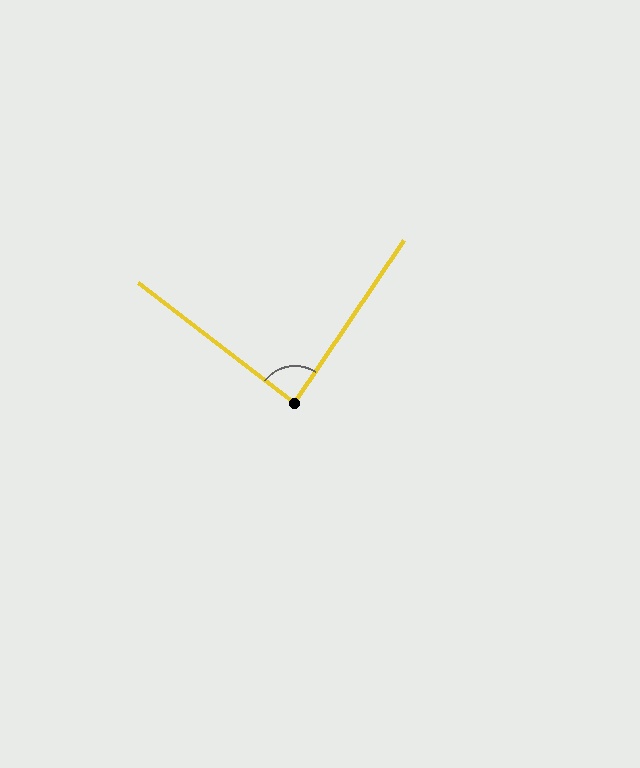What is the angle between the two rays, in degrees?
Approximately 86 degrees.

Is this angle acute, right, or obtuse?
It is approximately a right angle.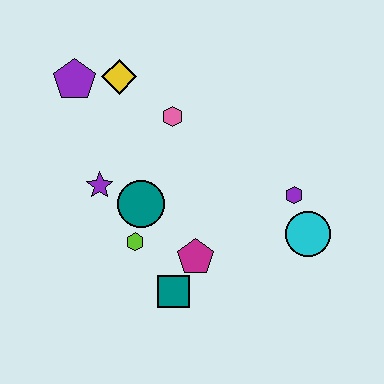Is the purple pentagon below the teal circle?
No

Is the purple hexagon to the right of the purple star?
Yes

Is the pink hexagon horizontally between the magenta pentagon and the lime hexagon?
Yes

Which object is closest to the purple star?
The teal circle is closest to the purple star.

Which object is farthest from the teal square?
The purple pentagon is farthest from the teal square.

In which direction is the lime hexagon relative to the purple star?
The lime hexagon is below the purple star.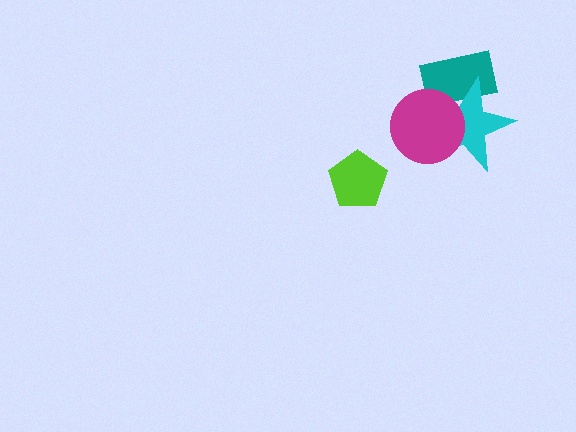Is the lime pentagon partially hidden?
No, no other shape covers it.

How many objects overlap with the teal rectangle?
2 objects overlap with the teal rectangle.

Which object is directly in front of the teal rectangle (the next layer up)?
The cyan star is directly in front of the teal rectangle.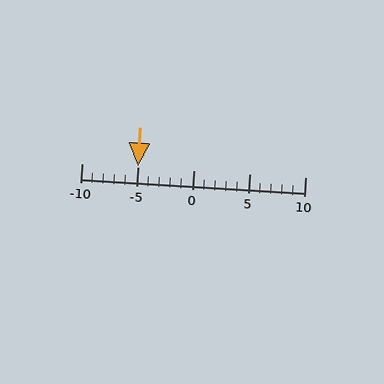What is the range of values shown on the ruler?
The ruler shows values from -10 to 10.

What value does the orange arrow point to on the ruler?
The orange arrow points to approximately -5.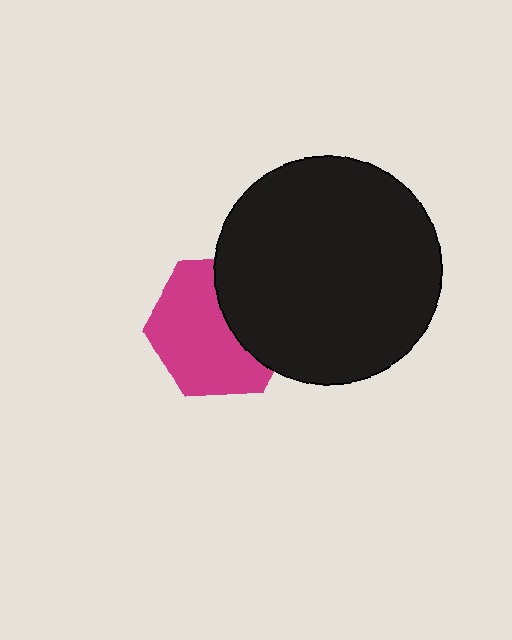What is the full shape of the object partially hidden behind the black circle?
The partially hidden object is a magenta hexagon.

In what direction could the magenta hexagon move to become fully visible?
The magenta hexagon could move left. That would shift it out from behind the black circle entirely.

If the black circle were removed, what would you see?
You would see the complete magenta hexagon.